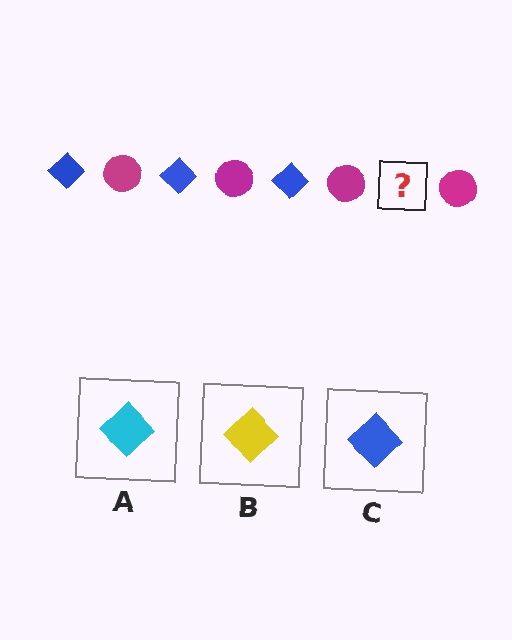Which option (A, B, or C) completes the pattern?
C.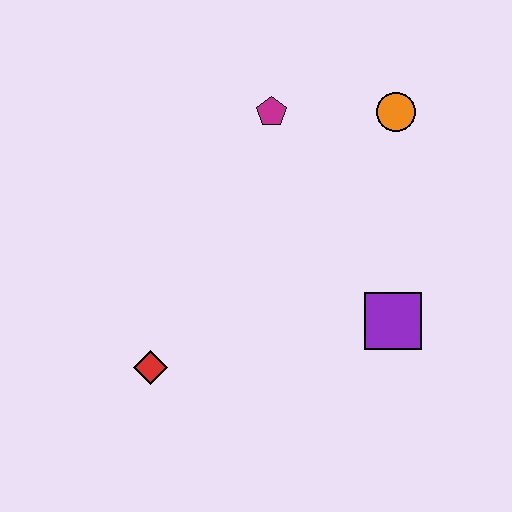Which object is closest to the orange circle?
The magenta pentagon is closest to the orange circle.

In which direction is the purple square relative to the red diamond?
The purple square is to the right of the red diamond.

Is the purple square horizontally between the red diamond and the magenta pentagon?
No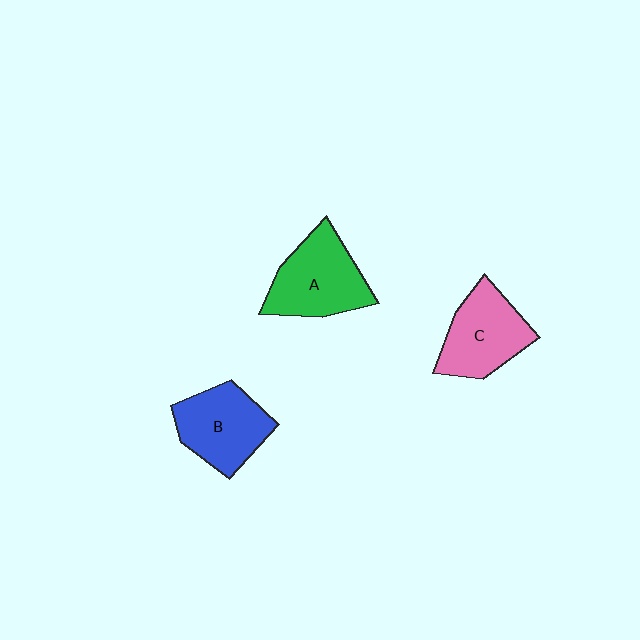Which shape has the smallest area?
Shape C (pink).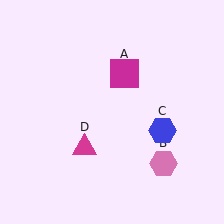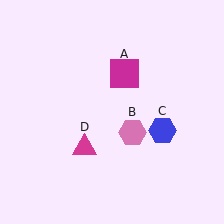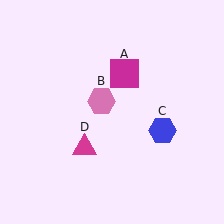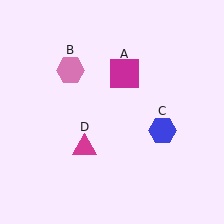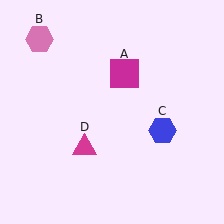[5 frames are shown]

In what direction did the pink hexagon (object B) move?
The pink hexagon (object B) moved up and to the left.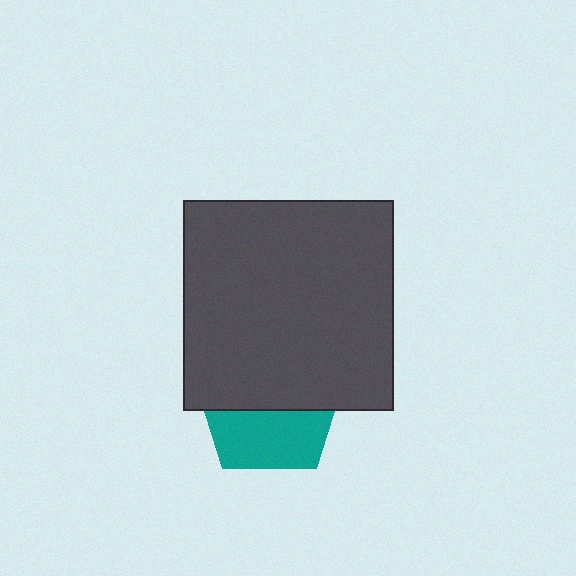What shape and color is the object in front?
The object in front is a dark gray square.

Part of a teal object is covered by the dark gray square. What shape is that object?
It is a pentagon.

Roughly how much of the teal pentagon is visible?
A small part of it is visible (roughly 43%).